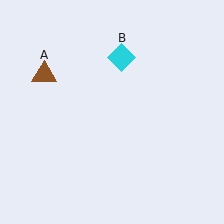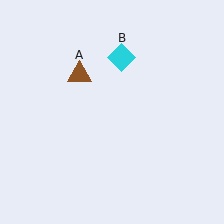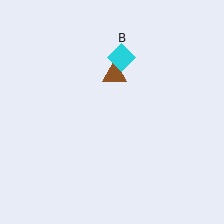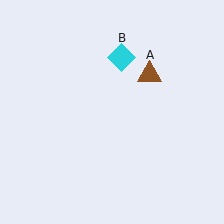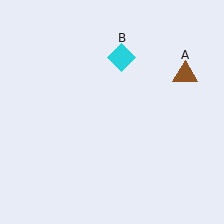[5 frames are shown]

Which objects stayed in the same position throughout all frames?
Cyan diamond (object B) remained stationary.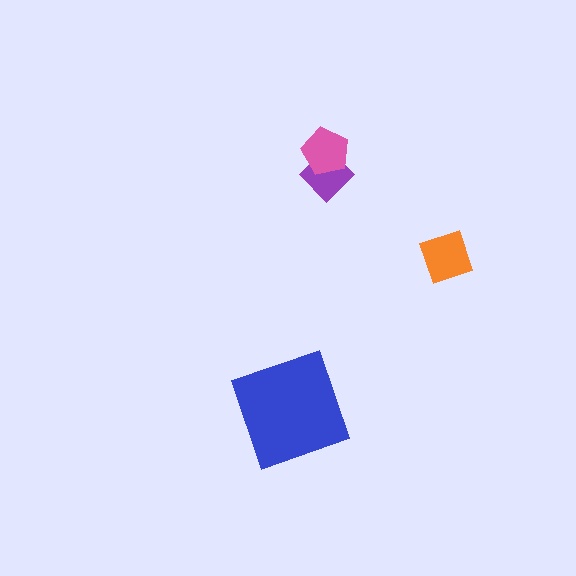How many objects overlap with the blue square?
0 objects overlap with the blue square.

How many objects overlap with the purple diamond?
1 object overlaps with the purple diamond.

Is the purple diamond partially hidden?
Yes, it is partially covered by another shape.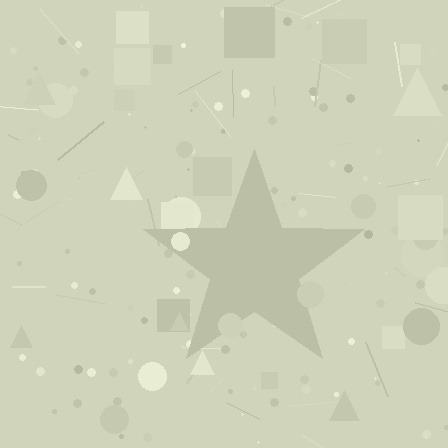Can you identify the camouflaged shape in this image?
The camouflaged shape is a star.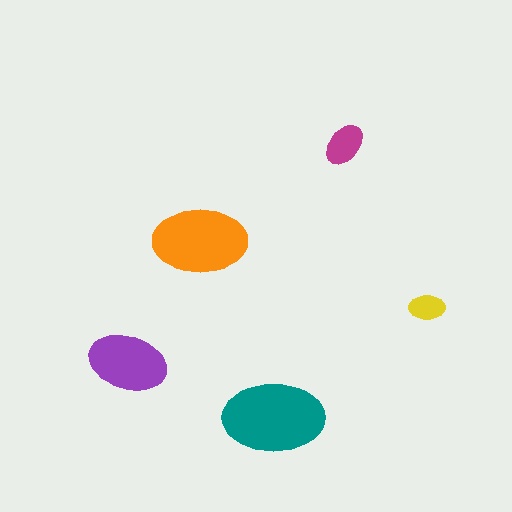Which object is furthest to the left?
The purple ellipse is leftmost.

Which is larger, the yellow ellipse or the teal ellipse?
The teal one.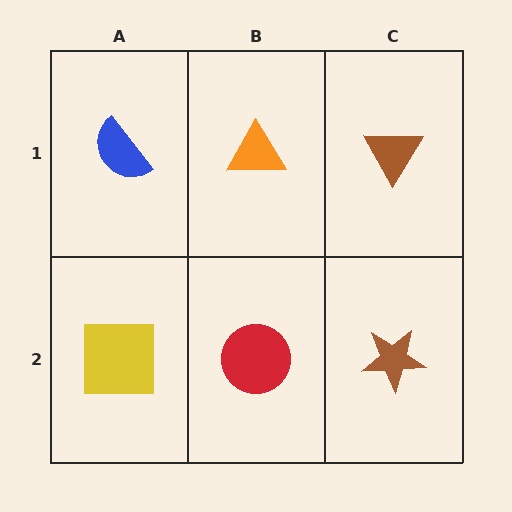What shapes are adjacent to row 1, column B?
A red circle (row 2, column B), a blue semicircle (row 1, column A), a brown triangle (row 1, column C).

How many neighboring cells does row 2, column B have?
3.